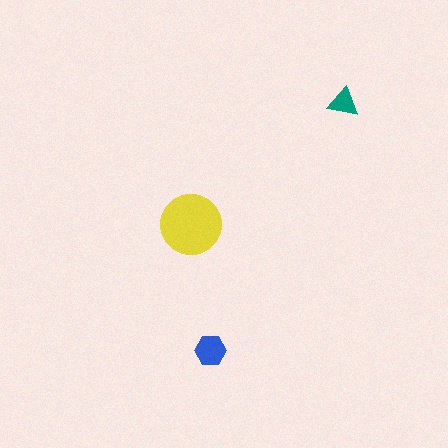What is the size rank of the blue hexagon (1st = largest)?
2nd.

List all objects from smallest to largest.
The teal triangle, the blue hexagon, the yellow circle.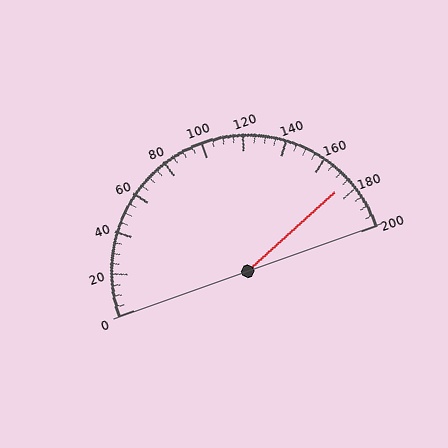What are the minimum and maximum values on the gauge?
The gauge ranges from 0 to 200.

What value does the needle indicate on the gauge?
The needle indicates approximately 175.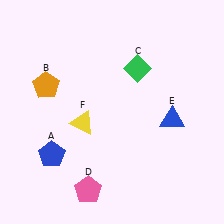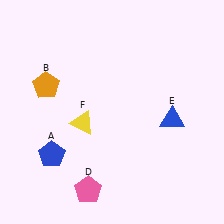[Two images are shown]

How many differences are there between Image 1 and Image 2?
There is 1 difference between the two images.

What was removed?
The green diamond (C) was removed in Image 2.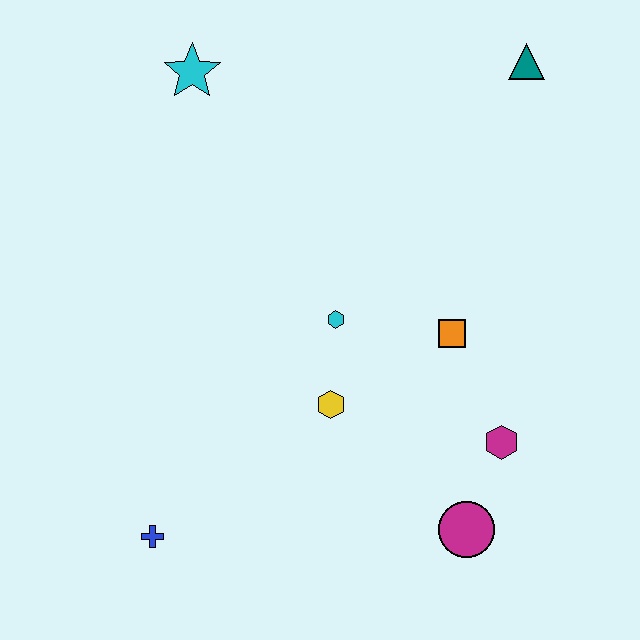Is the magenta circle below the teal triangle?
Yes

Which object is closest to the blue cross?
The yellow hexagon is closest to the blue cross.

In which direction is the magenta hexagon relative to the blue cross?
The magenta hexagon is to the right of the blue cross.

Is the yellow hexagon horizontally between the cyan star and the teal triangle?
Yes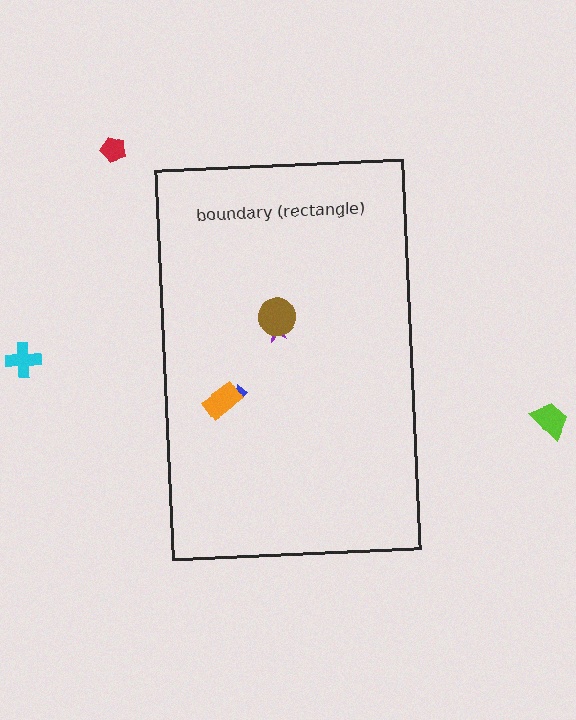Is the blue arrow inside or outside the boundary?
Inside.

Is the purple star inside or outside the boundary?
Inside.